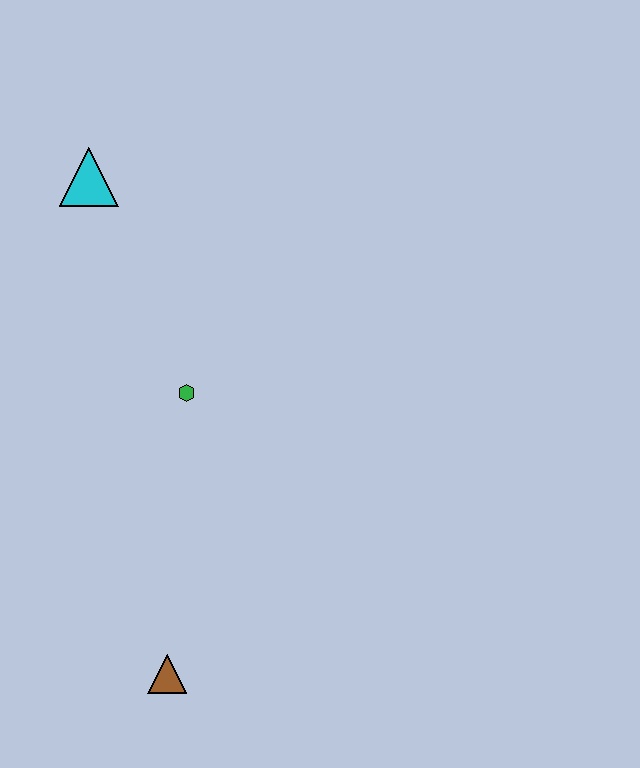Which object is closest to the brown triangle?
The green hexagon is closest to the brown triangle.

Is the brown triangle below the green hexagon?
Yes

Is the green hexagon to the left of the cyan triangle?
No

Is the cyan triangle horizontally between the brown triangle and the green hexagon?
No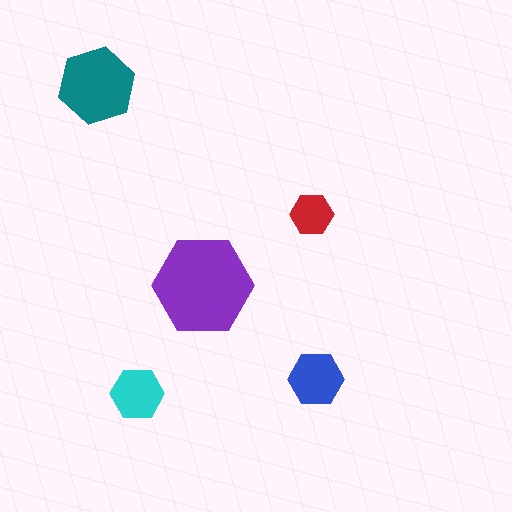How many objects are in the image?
There are 5 objects in the image.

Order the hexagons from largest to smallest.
the purple one, the teal one, the blue one, the cyan one, the red one.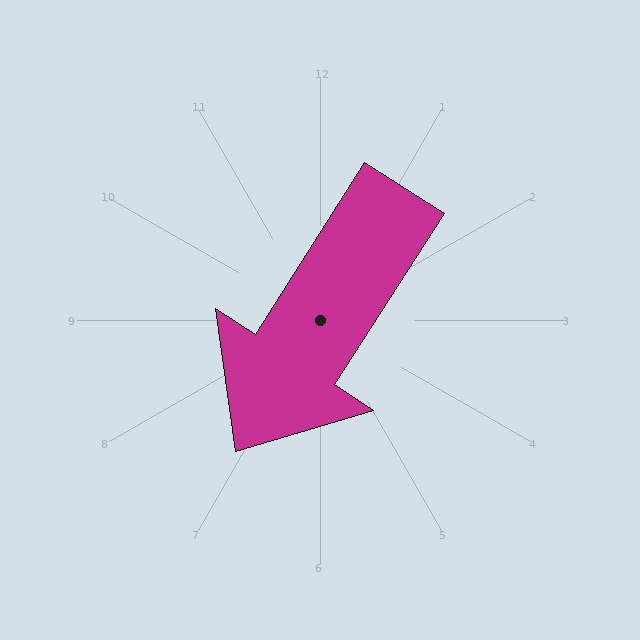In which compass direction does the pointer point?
Southwest.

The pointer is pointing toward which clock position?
Roughly 7 o'clock.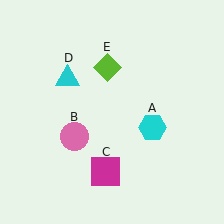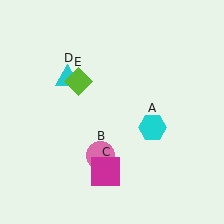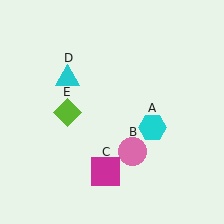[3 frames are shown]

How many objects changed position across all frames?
2 objects changed position: pink circle (object B), lime diamond (object E).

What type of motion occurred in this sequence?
The pink circle (object B), lime diamond (object E) rotated counterclockwise around the center of the scene.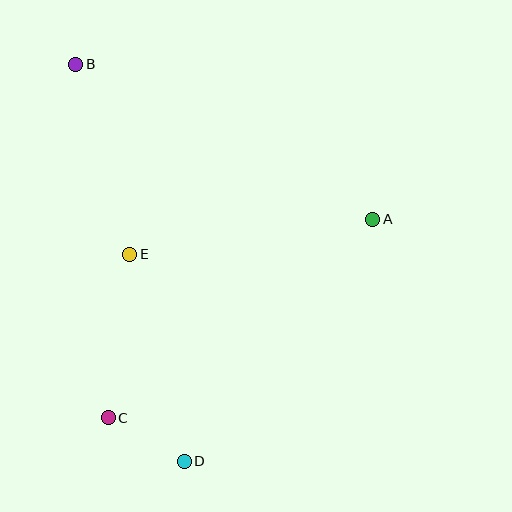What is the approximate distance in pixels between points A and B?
The distance between A and B is approximately 335 pixels.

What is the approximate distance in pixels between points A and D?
The distance between A and D is approximately 307 pixels.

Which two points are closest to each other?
Points C and D are closest to each other.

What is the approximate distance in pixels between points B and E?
The distance between B and E is approximately 198 pixels.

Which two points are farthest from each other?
Points B and D are farthest from each other.